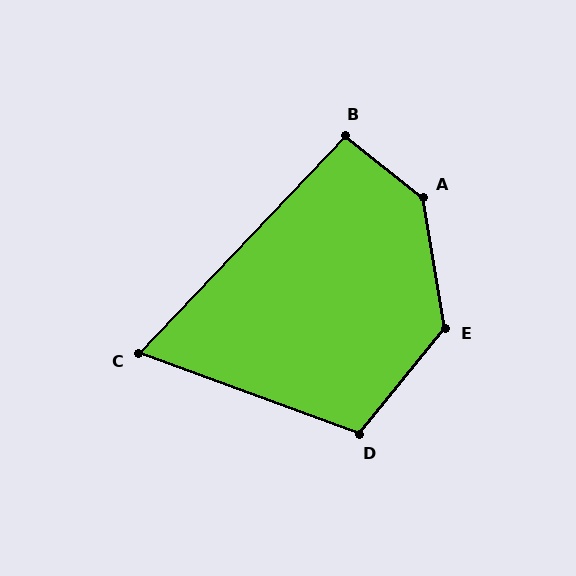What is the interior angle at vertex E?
Approximately 131 degrees (obtuse).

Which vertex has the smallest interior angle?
C, at approximately 67 degrees.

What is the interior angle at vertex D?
Approximately 109 degrees (obtuse).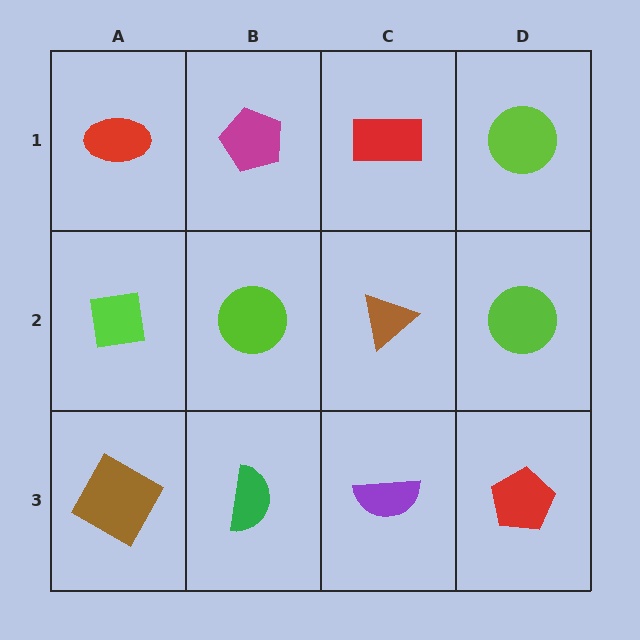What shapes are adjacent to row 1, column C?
A brown triangle (row 2, column C), a magenta pentagon (row 1, column B), a lime circle (row 1, column D).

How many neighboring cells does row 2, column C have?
4.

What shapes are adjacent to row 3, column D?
A lime circle (row 2, column D), a purple semicircle (row 3, column C).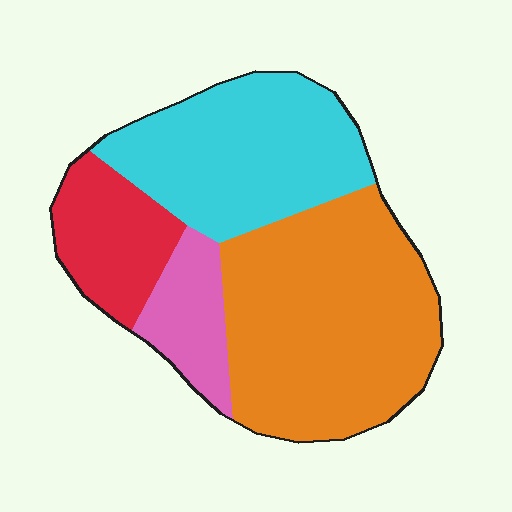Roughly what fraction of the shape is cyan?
Cyan covers 31% of the shape.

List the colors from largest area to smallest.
From largest to smallest: orange, cyan, red, pink.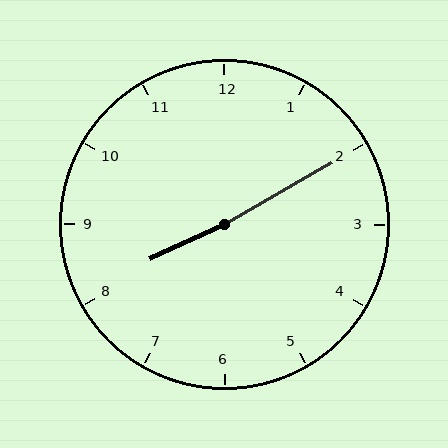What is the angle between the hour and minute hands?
Approximately 175 degrees.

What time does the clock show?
8:10.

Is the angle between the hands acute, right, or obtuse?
It is obtuse.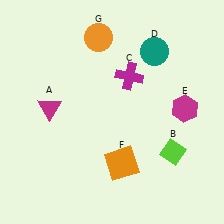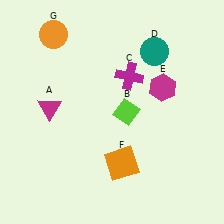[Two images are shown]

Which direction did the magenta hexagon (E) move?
The magenta hexagon (E) moved left.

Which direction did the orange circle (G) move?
The orange circle (G) moved left.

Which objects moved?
The objects that moved are: the lime diamond (B), the magenta hexagon (E), the orange circle (G).